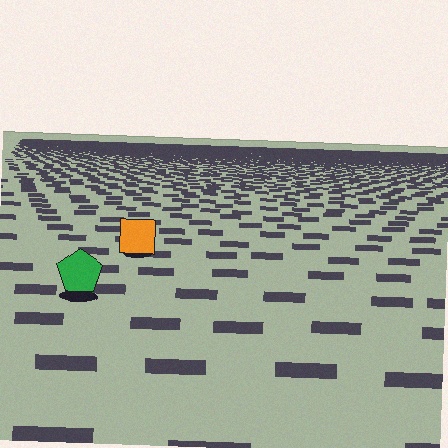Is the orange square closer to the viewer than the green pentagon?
No. The green pentagon is closer — you can tell from the texture gradient: the ground texture is coarser near it.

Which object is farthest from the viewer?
The orange square is farthest from the viewer. It appears smaller and the ground texture around it is denser.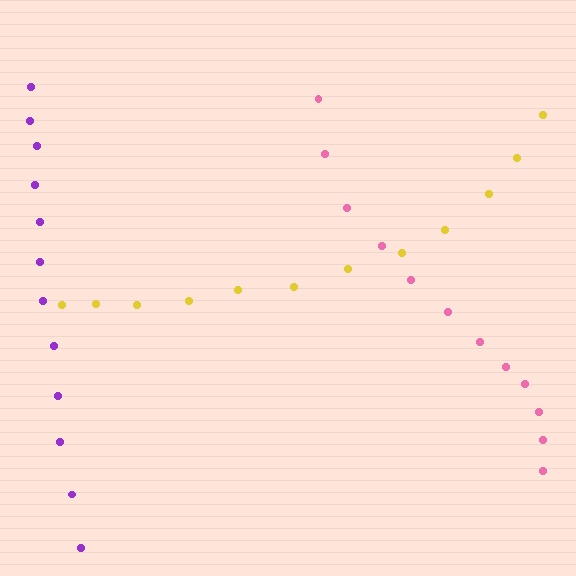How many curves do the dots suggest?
There are 3 distinct paths.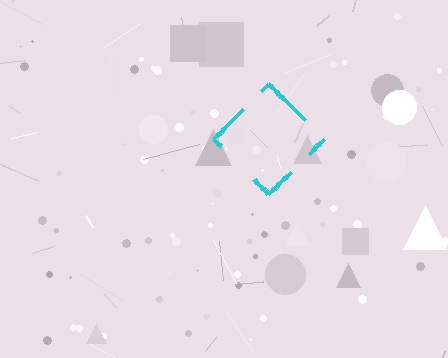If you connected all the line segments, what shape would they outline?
They would outline a diamond.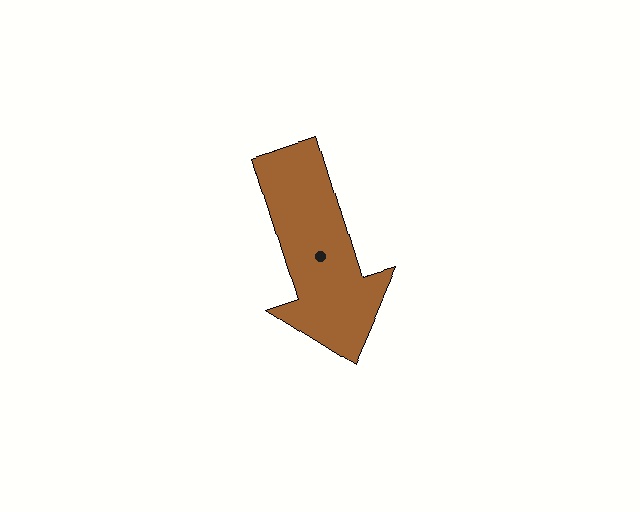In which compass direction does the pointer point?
South.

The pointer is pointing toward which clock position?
Roughly 5 o'clock.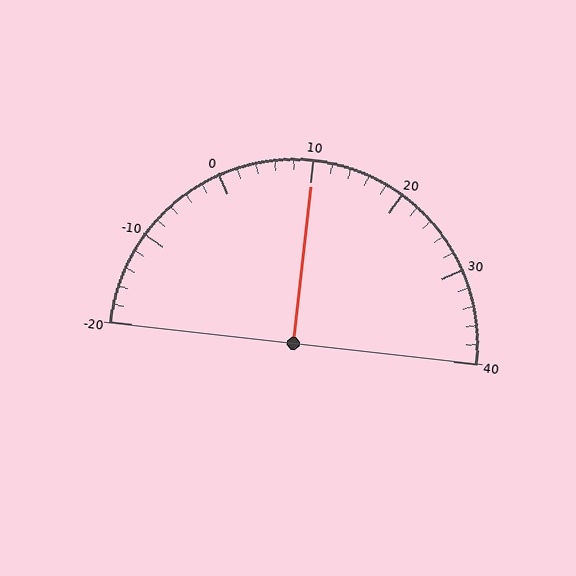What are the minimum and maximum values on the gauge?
The gauge ranges from -20 to 40.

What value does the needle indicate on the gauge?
The needle indicates approximately 10.